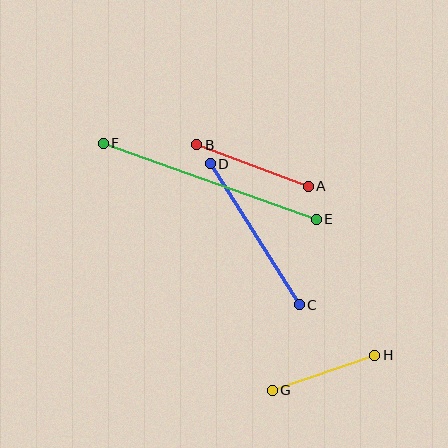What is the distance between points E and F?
The distance is approximately 226 pixels.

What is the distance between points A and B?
The distance is approximately 119 pixels.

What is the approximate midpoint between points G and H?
The midpoint is at approximately (323, 373) pixels.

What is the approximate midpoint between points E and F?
The midpoint is at approximately (210, 181) pixels.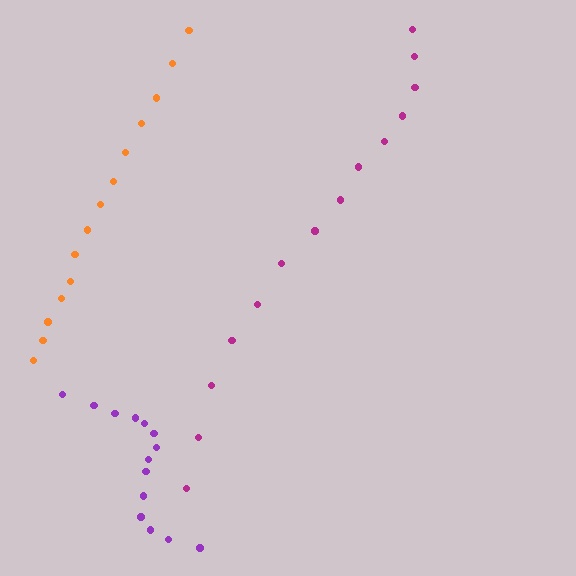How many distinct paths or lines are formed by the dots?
There are 3 distinct paths.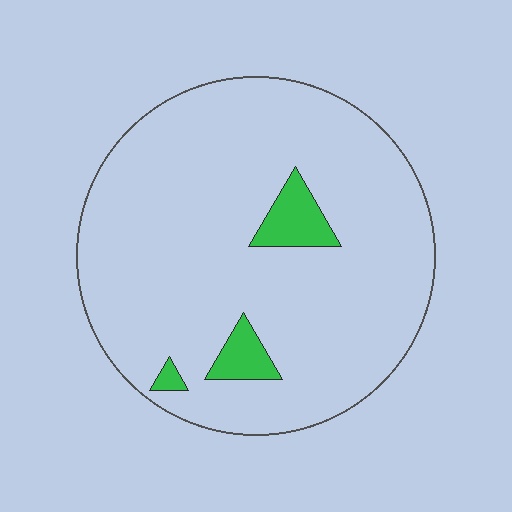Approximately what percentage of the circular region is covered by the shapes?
Approximately 5%.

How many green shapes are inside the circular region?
3.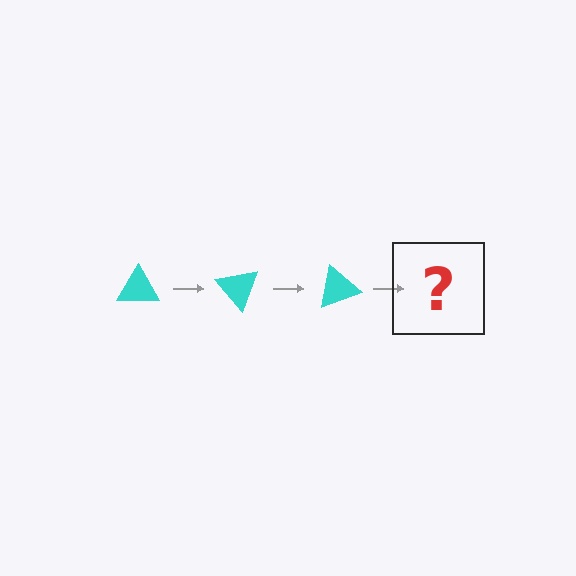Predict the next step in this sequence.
The next step is a cyan triangle rotated 150 degrees.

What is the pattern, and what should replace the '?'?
The pattern is that the triangle rotates 50 degrees each step. The '?' should be a cyan triangle rotated 150 degrees.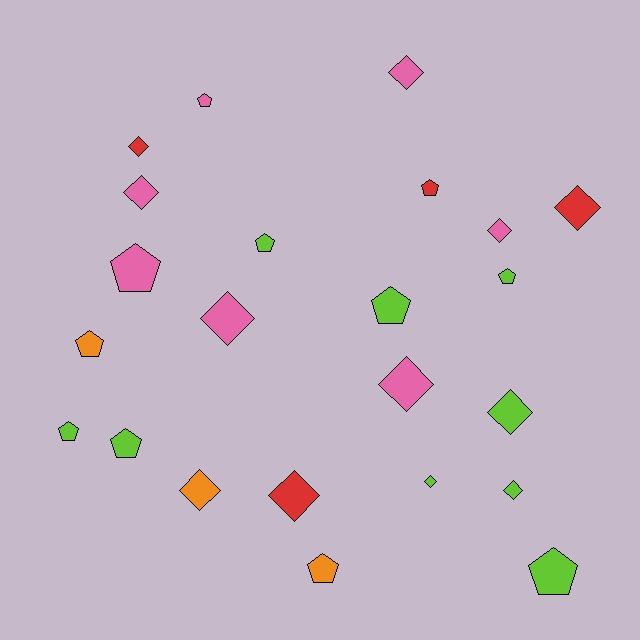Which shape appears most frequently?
Diamond, with 12 objects.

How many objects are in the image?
There are 23 objects.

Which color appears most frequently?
Lime, with 9 objects.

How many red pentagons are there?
There is 1 red pentagon.